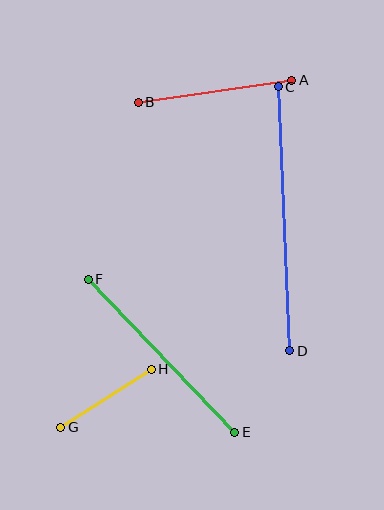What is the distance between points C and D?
The distance is approximately 264 pixels.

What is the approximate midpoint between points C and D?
The midpoint is at approximately (284, 219) pixels.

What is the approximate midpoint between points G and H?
The midpoint is at approximately (106, 398) pixels.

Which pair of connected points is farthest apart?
Points C and D are farthest apart.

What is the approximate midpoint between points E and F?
The midpoint is at approximately (161, 356) pixels.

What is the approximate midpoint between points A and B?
The midpoint is at approximately (215, 91) pixels.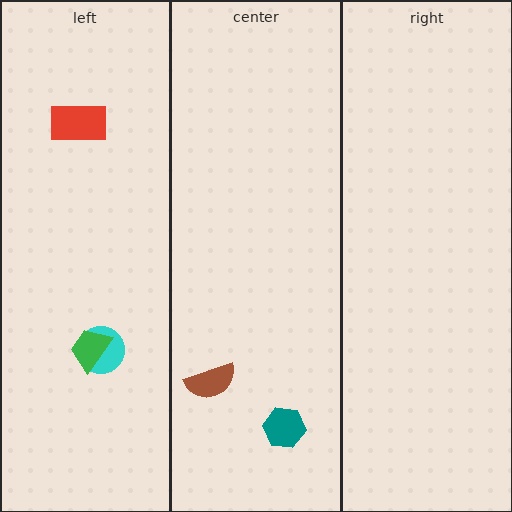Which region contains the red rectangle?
The left region.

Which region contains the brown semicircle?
The center region.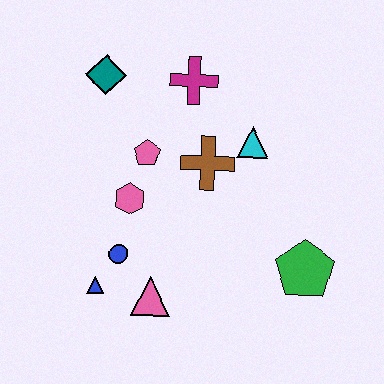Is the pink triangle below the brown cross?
Yes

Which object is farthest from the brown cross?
The blue triangle is farthest from the brown cross.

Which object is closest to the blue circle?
The blue triangle is closest to the blue circle.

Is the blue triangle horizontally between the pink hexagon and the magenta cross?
No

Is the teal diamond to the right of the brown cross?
No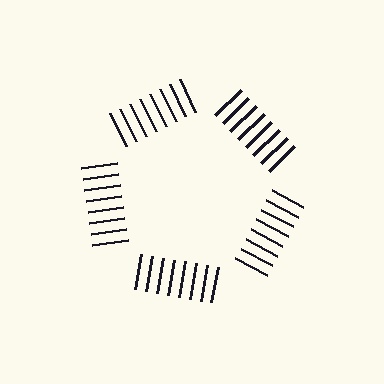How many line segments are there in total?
40 — 8 along each of the 5 edges.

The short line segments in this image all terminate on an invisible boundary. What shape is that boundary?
An illusory pentagon — the line segments terminate on its edges but no continuous stroke is drawn.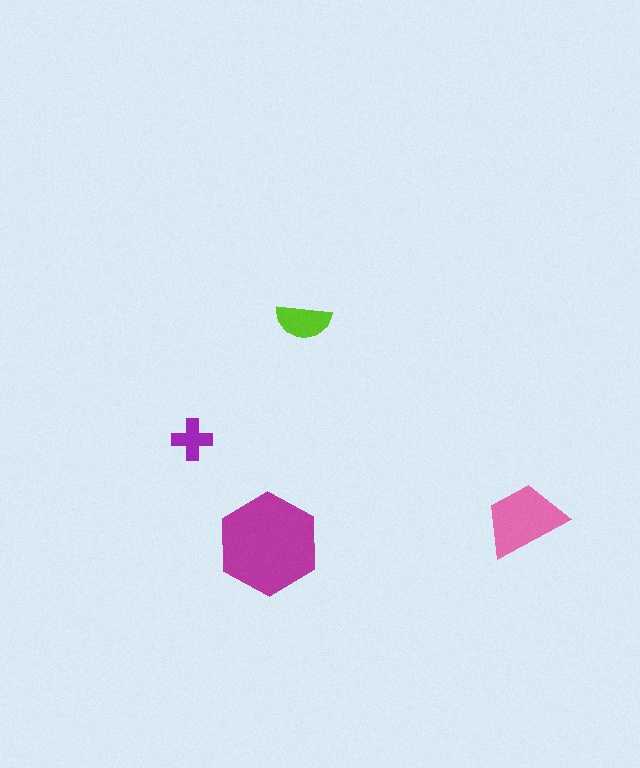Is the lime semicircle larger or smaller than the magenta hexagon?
Smaller.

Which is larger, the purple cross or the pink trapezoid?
The pink trapezoid.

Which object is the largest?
The magenta hexagon.